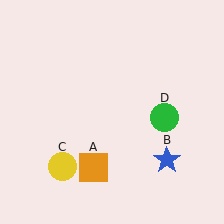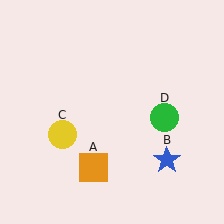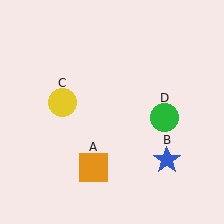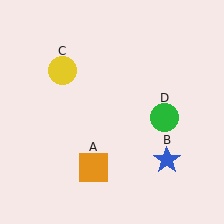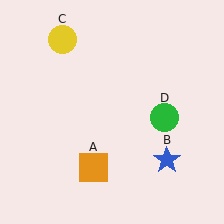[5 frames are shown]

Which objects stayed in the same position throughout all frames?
Orange square (object A) and blue star (object B) and green circle (object D) remained stationary.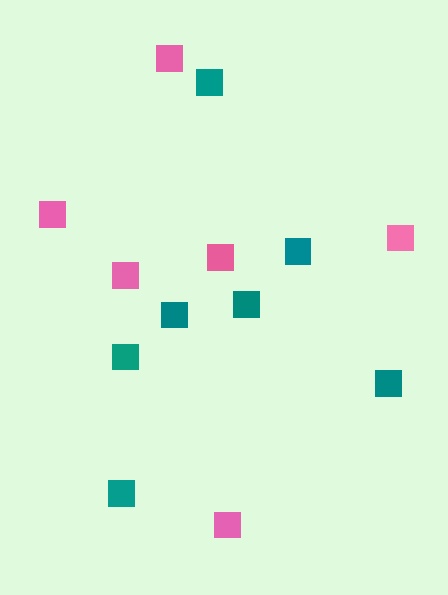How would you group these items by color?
There are 2 groups: one group of teal squares (7) and one group of pink squares (6).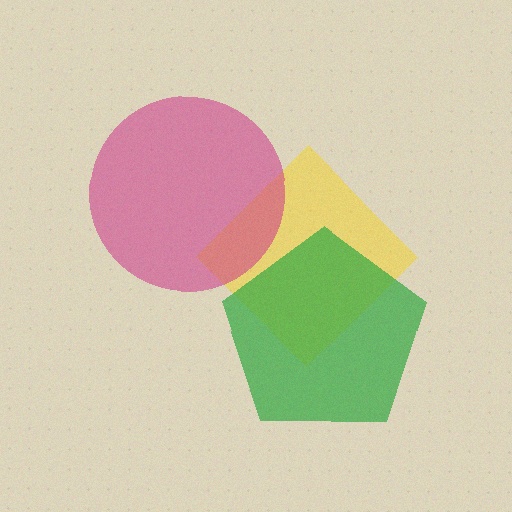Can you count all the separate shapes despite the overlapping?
Yes, there are 3 separate shapes.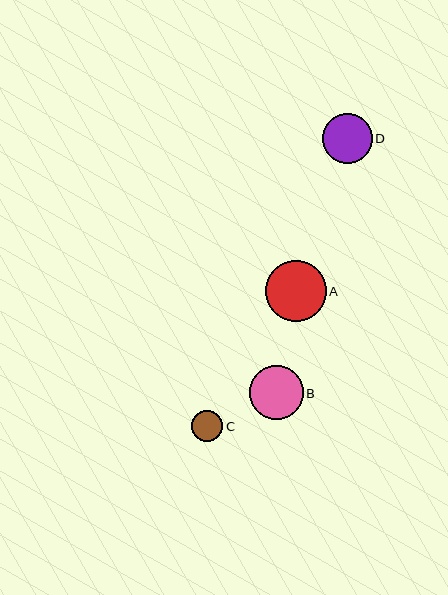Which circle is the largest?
Circle A is the largest with a size of approximately 61 pixels.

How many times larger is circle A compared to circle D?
Circle A is approximately 1.2 times the size of circle D.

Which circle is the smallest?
Circle C is the smallest with a size of approximately 31 pixels.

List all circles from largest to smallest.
From largest to smallest: A, B, D, C.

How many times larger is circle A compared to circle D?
Circle A is approximately 1.2 times the size of circle D.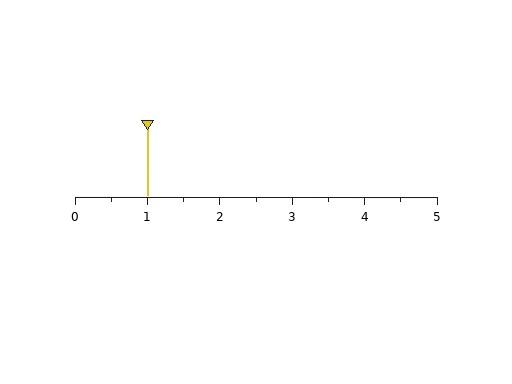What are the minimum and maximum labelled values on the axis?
The axis runs from 0 to 5.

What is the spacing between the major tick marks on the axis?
The major ticks are spaced 1 apart.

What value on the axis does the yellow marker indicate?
The marker indicates approximately 1.